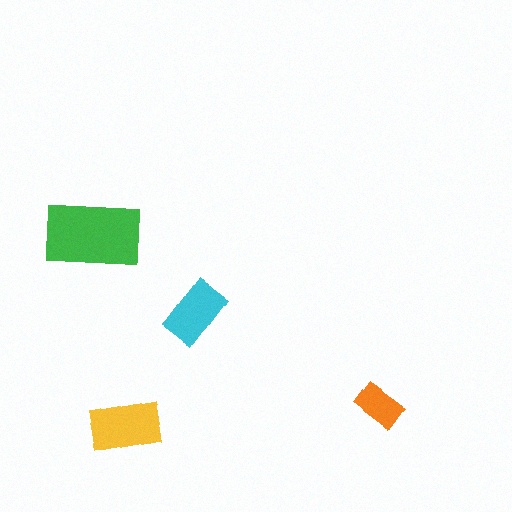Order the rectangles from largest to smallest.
the green one, the yellow one, the cyan one, the orange one.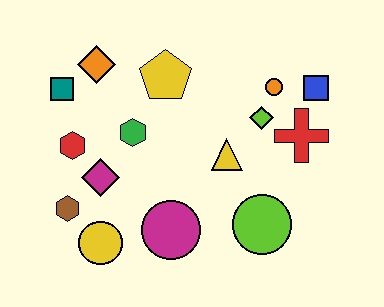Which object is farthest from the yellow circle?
The blue square is farthest from the yellow circle.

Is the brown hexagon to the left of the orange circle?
Yes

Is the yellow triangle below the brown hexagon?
No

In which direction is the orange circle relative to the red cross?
The orange circle is above the red cross.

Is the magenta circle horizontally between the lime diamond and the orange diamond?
Yes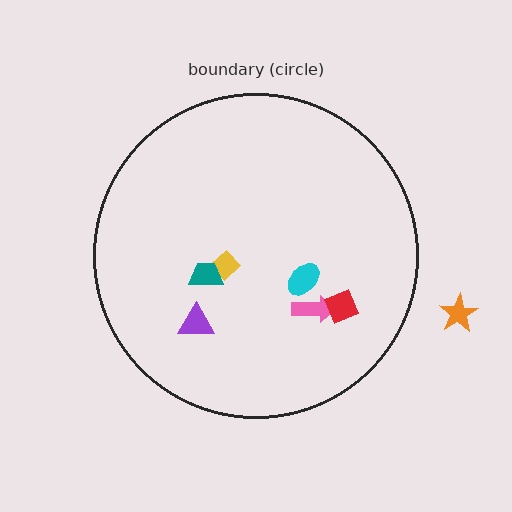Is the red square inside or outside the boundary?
Inside.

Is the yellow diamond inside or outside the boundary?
Inside.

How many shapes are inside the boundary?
6 inside, 1 outside.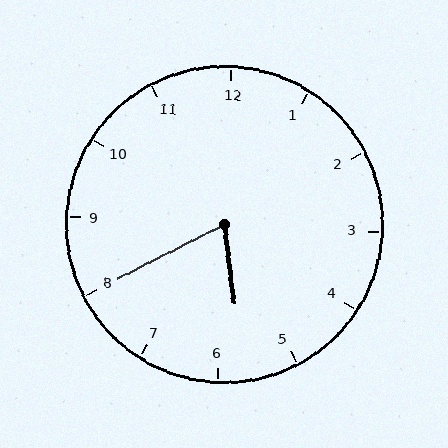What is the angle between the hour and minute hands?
Approximately 70 degrees.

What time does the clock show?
5:40.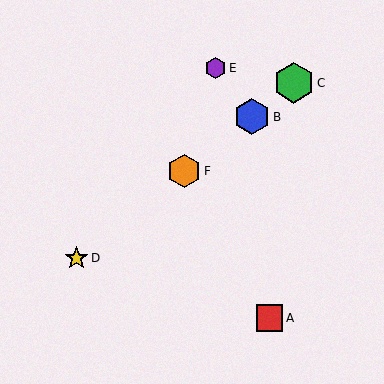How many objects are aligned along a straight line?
4 objects (B, C, D, F) are aligned along a straight line.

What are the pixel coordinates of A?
Object A is at (269, 318).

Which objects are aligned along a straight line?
Objects B, C, D, F are aligned along a straight line.